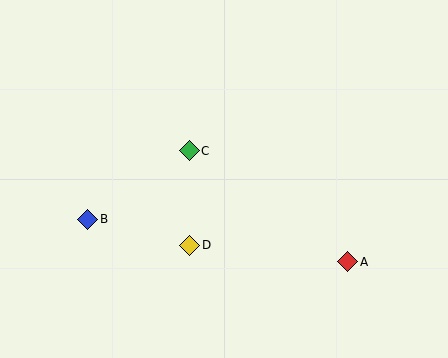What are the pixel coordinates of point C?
Point C is at (189, 151).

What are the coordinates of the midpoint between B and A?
The midpoint between B and A is at (218, 241).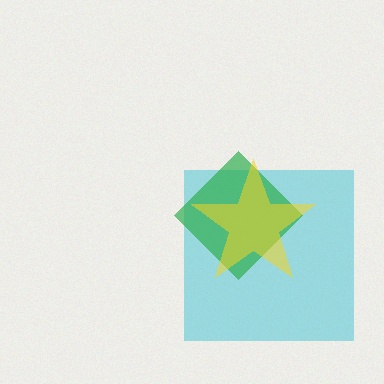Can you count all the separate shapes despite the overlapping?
Yes, there are 3 separate shapes.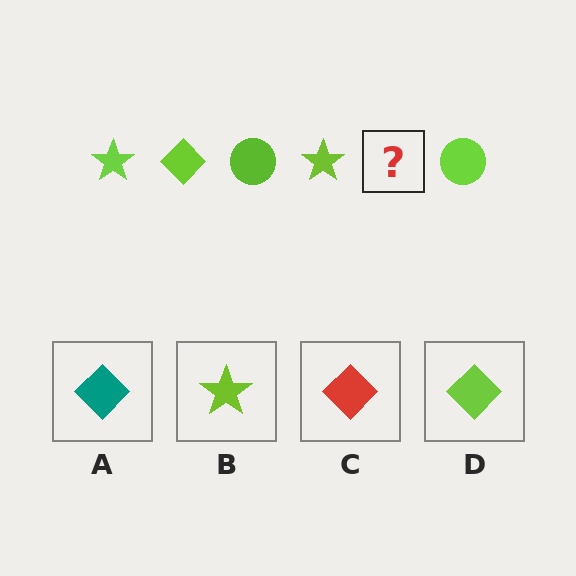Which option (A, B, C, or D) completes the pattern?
D.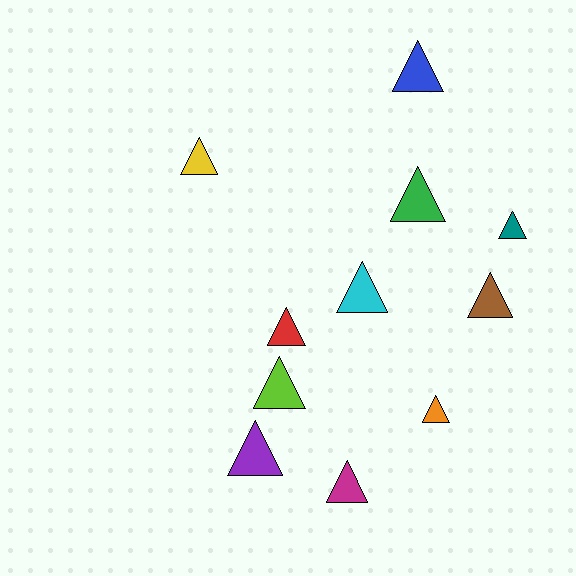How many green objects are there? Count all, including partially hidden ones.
There is 1 green object.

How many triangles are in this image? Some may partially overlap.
There are 11 triangles.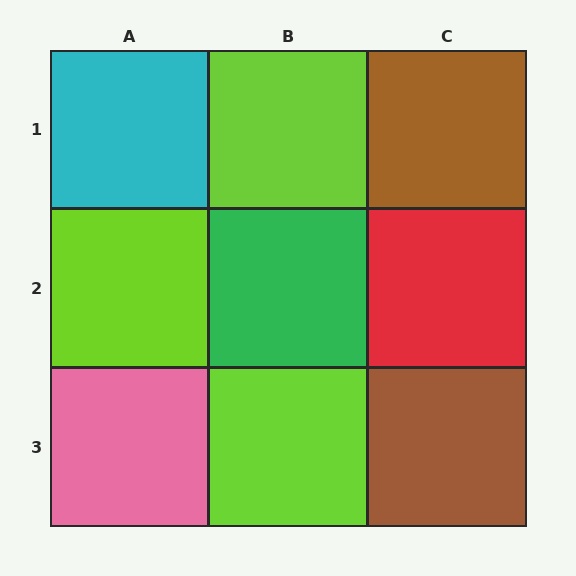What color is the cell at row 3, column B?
Lime.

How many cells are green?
1 cell is green.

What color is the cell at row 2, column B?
Green.